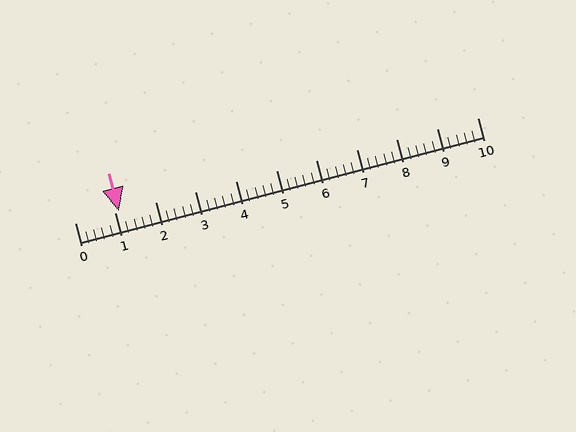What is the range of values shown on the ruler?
The ruler shows values from 0 to 10.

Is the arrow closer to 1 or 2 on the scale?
The arrow is closer to 1.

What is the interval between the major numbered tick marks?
The major tick marks are spaced 1 units apart.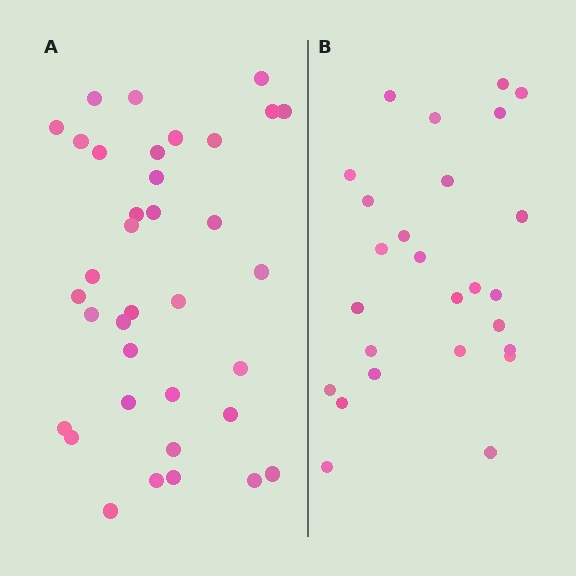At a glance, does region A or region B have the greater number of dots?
Region A (the left region) has more dots.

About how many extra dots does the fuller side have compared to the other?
Region A has roughly 10 or so more dots than region B.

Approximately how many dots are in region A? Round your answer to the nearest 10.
About 40 dots. (The exact count is 36, which rounds to 40.)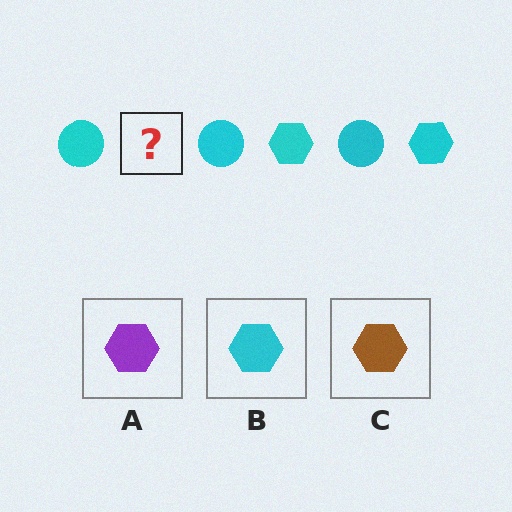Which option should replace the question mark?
Option B.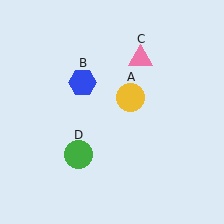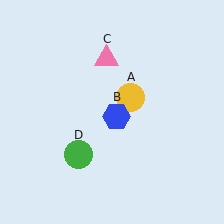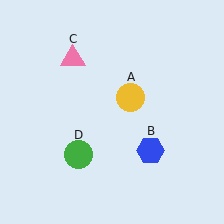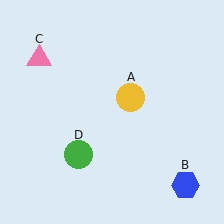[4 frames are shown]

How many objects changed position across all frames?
2 objects changed position: blue hexagon (object B), pink triangle (object C).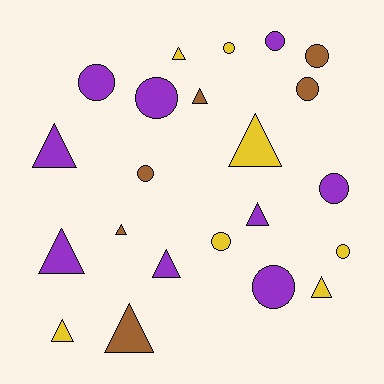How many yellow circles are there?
There are 3 yellow circles.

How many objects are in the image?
There are 22 objects.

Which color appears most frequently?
Purple, with 9 objects.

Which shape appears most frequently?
Circle, with 11 objects.